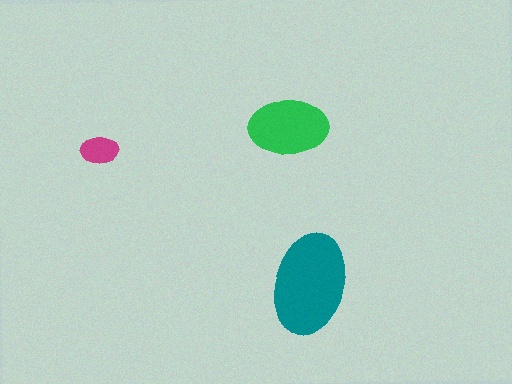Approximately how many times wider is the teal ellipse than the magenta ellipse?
About 2.5 times wider.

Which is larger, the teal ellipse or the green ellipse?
The teal one.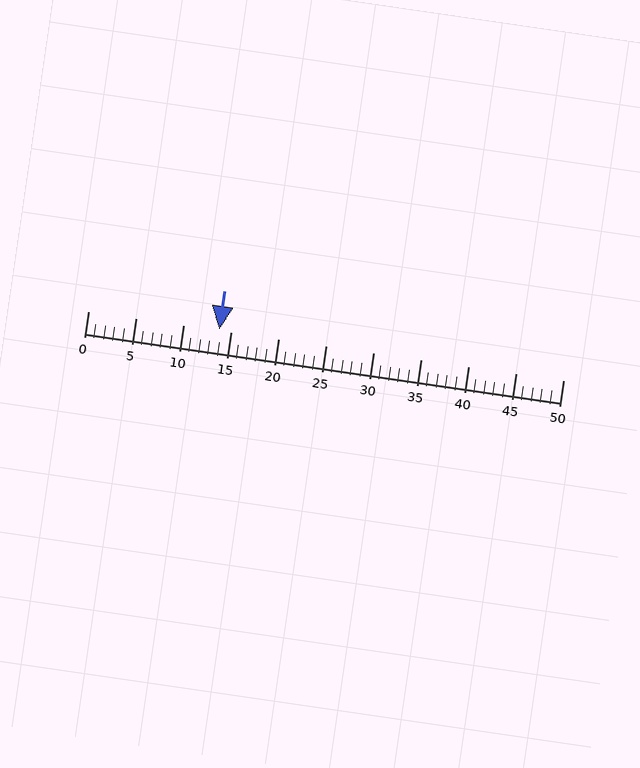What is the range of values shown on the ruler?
The ruler shows values from 0 to 50.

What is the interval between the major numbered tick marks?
The major tick marks are spaced 5 units apart.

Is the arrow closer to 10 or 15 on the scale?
The arrow is closer to 15.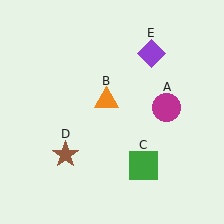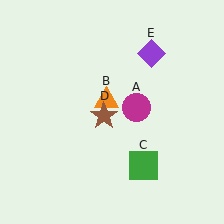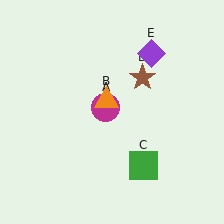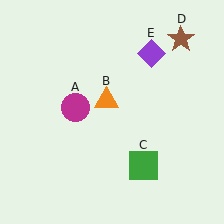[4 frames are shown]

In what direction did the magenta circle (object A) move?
The magenta circle (object A) moved left.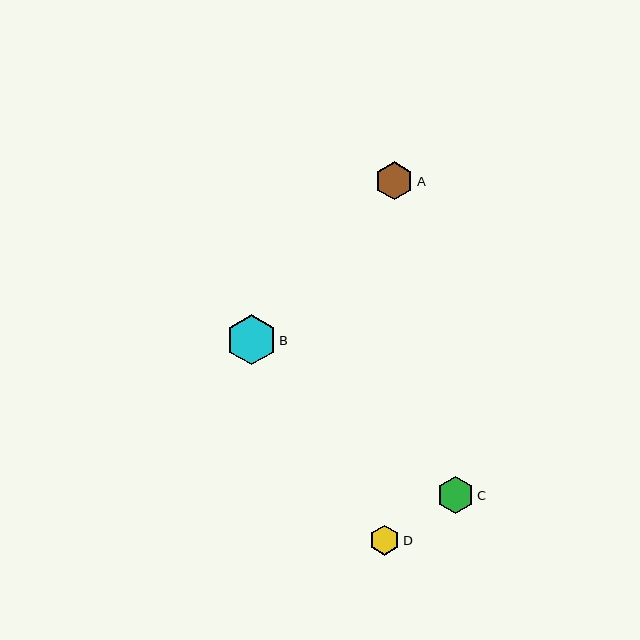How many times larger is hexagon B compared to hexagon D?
Hexagon B is approximately 1.7 times the size of hexagon D.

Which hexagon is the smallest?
Hexagon D is the smallest with a size of approximately 30 pixels.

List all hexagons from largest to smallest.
From largest to smallest: B, A, C, D.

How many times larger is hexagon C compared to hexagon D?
Hexagon C is approximately 1.2 times the size of hexagon D.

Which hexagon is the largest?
Hexagon B is the largest with a size of approximately 50 pixels.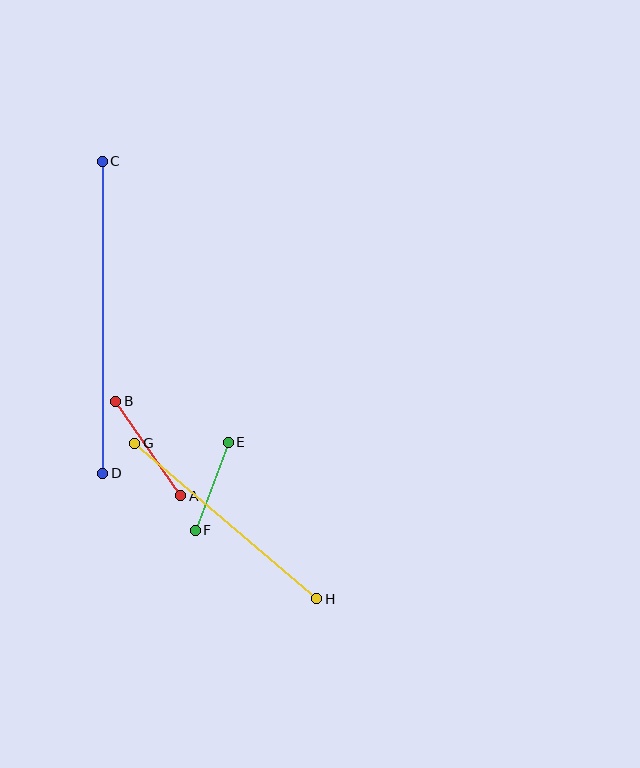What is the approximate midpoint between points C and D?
The midpoint is at approximately (102, 317) pixels.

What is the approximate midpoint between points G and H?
The midpoint is at approximately (226, 521) pixels.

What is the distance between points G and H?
The distance is approximately 239 pixels.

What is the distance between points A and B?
The distance is approximately 115 pixels.